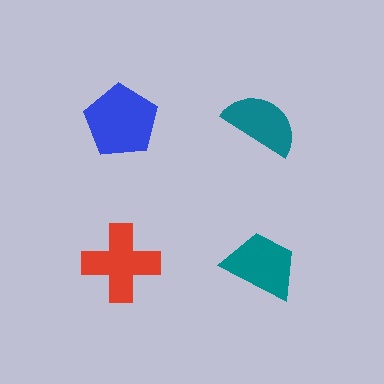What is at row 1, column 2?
A teal semicircle.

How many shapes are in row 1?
2 shapes.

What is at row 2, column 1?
A red cross.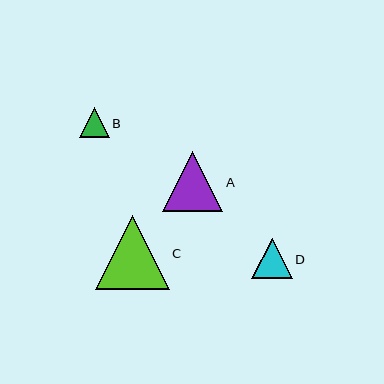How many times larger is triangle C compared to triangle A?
Triangle C is approximately 1.2 times the size of triangle A.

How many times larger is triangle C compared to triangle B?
Triangle C is approximately 2.5 times the size of triangle B.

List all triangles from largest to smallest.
From largest to smallest: C, A, D, B.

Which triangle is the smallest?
Triangle B is the smallest with a size of approximately 30 pixels.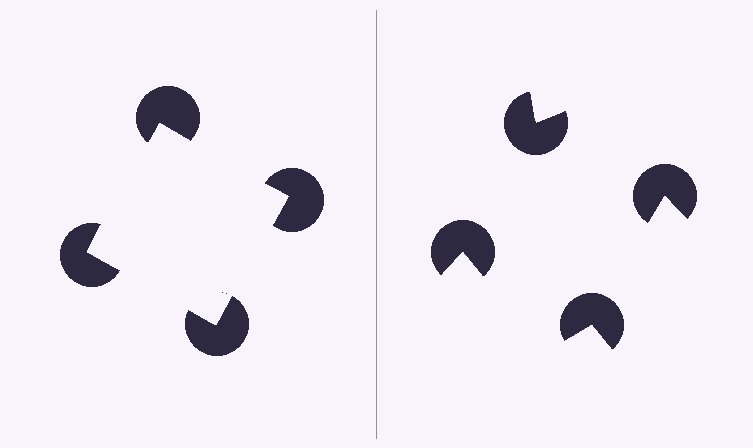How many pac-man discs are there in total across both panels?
8 — 4 on each side.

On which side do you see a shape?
An illusory square appears on the left side. On the right side the wedge cuts are rotated, so no coherent shape forms.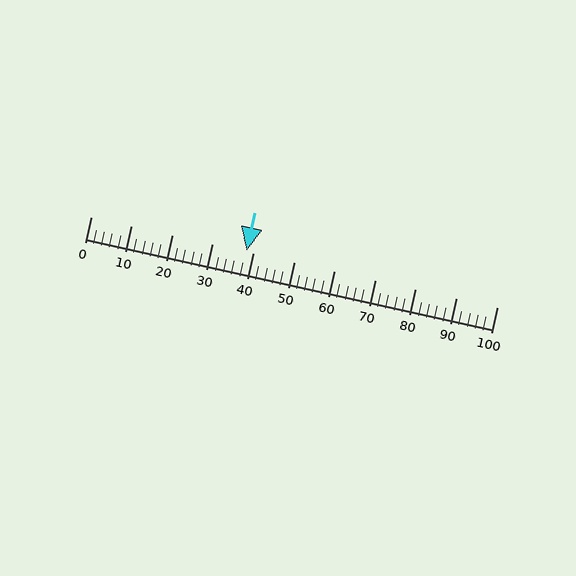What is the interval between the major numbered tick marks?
The major tick marks are spaced 10 units apart.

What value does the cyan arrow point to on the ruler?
The cyan arrow points to approximately 38.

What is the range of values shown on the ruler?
The ruler shows values from 0 to 100.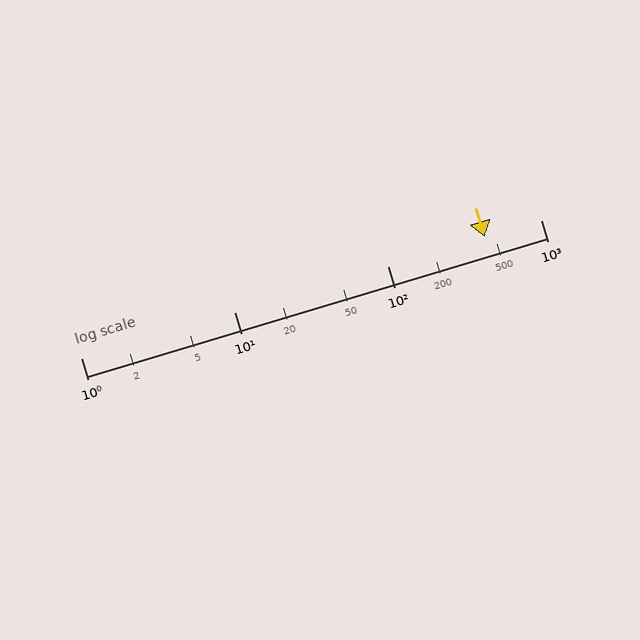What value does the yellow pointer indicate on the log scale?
The pointer indicates approximately 430.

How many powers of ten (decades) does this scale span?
The scale spans 3 decades, from 1 to 1000.